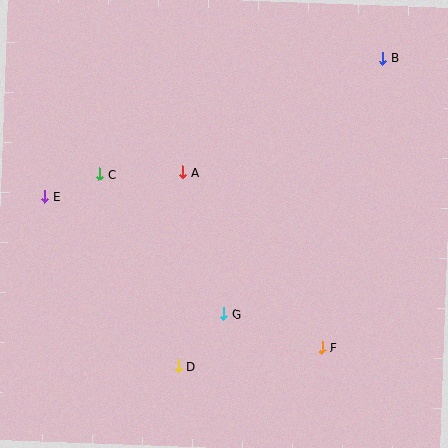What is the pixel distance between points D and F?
The distance between D and F is 145 pixels.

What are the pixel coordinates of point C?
Point C is at (100, 174).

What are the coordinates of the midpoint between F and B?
The midpoint between F and B is at (353, 203).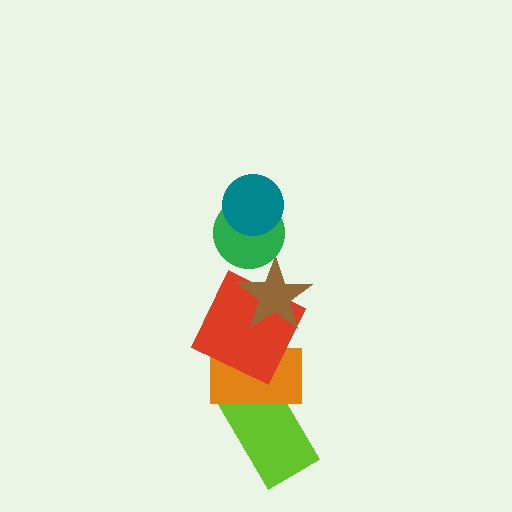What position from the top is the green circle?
The green circle is 2nd from the top.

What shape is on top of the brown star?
The green circle is on top of the brown star.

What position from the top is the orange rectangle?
The orange rectangle is 5th from the top.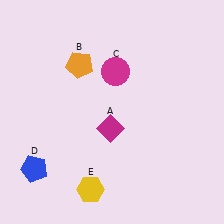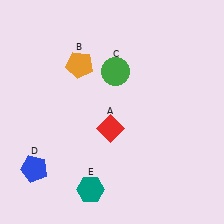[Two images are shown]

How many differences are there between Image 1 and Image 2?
There are 3 differences between the two images.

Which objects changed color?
A changed from magenta to red. C changed from magenta to green. E changed from yellow to teal.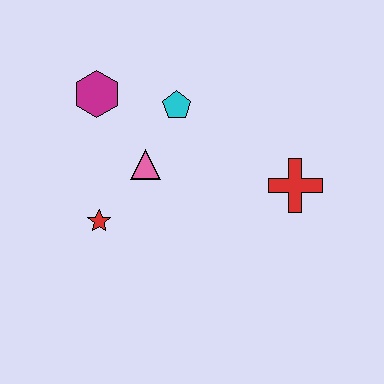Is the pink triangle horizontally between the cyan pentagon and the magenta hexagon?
Yes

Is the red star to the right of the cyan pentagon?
No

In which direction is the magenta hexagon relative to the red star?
The magenta hexagon is above the red star.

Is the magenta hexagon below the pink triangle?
No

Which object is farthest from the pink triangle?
The red cross is farthest from the pink triangle.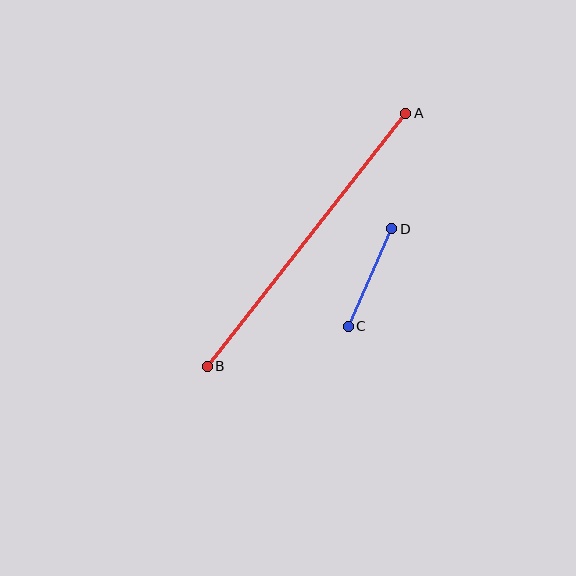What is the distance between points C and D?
The distance is approximately 107 pixels.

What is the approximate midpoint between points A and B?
The midpoint is at approximately (307, 240) pixels.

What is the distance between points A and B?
The distance is approximately 322 pixels.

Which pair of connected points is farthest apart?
Points A and B are farthest apart.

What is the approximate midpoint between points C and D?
The midpoint is at approximately (370, 278) pixels.